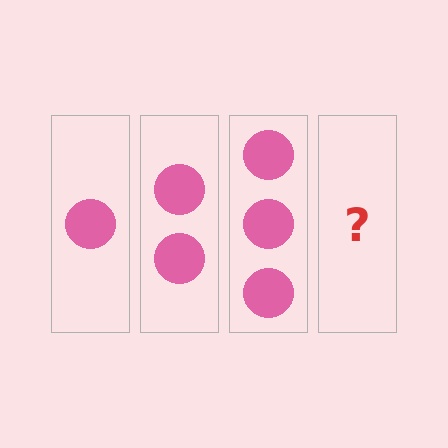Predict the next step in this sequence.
The next step is 4 circles.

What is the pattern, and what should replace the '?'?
The pattern is that each step adds one more circle. The '?' should be 4 circles.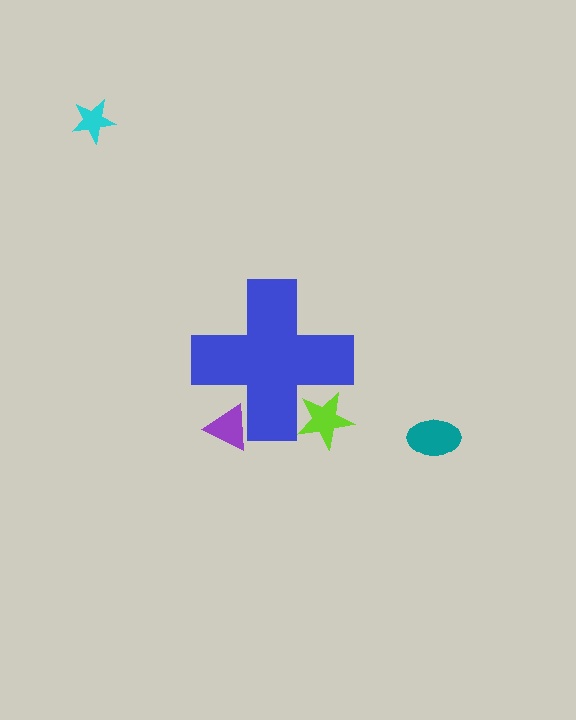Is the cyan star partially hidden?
No, the cyan star is fully visible.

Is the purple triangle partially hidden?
Yes, the purple triangle is partially hidden behind the blue cross.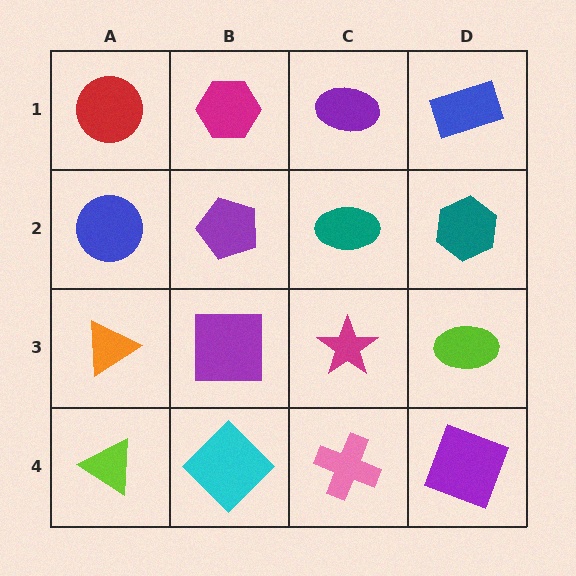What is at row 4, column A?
A lime triangle.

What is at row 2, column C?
A teal ellipse.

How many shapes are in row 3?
4 shapes.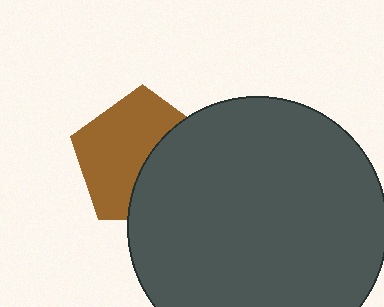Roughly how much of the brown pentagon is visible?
About half of it is visible (roughly 58%).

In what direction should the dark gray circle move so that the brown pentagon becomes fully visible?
The dark gray circle should move right. That is the shortest direction to clear the overlap and leave the brown pentagon fully visible.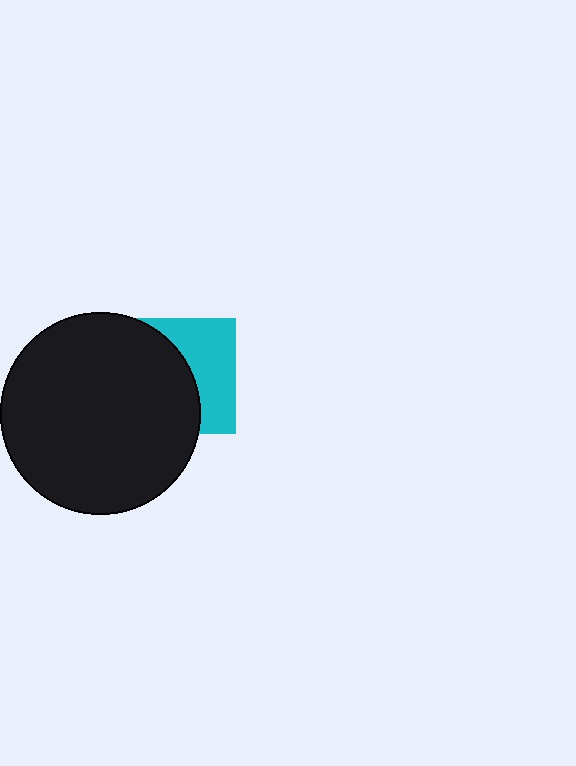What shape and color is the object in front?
The object in front is a black circle.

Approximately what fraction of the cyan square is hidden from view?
Roughly 57% of the cyan square is hidden behind the black circle.